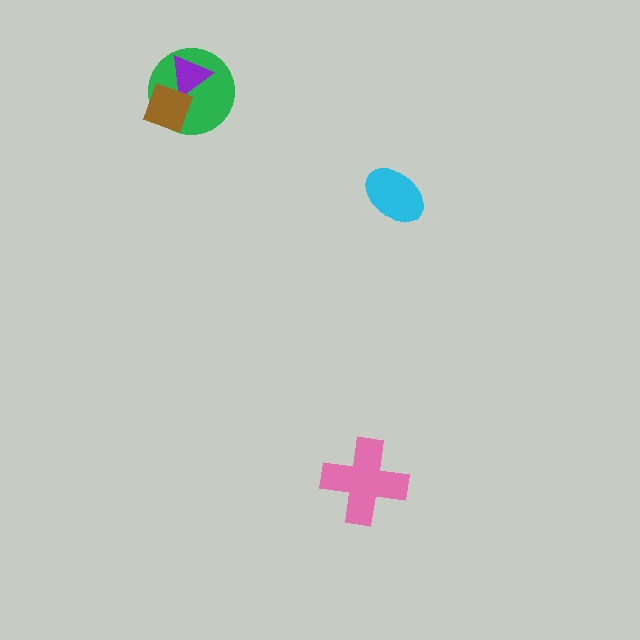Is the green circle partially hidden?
Yes, it is partially covered by another shape.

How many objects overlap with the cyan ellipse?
0 objects overlap with the cyan ellipse.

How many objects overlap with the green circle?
2 objects overlap with the green circle.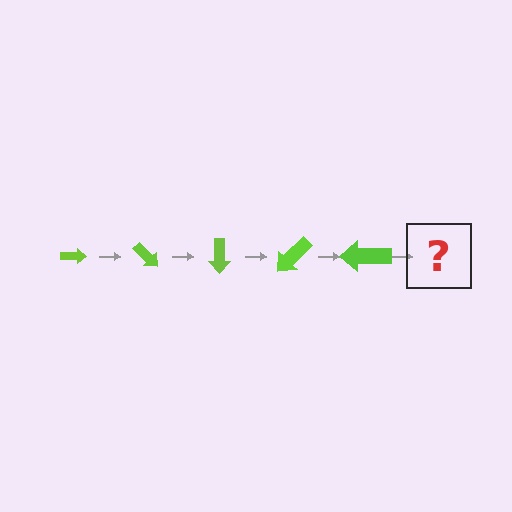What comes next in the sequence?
The next element should be an arrow, larger than the previous one and rotated 225 degrees from the start.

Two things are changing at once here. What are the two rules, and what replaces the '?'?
The two rules are that the arrow grows larger each step and it rotates 45 degrees each step. The '?' should be an arrow, larger than the previous one and rotated 225 degrees from the start.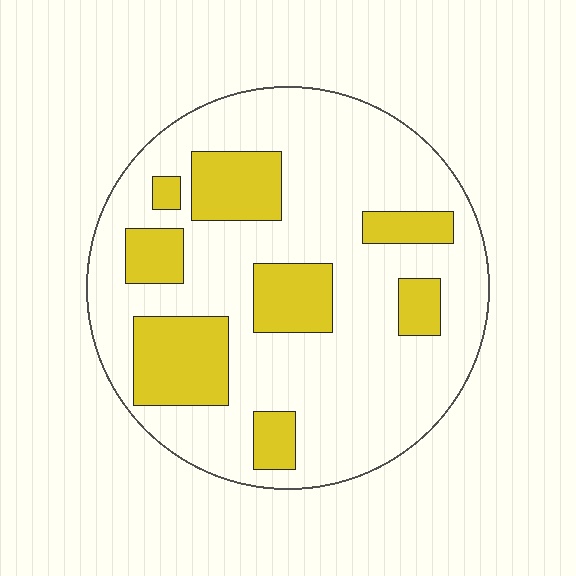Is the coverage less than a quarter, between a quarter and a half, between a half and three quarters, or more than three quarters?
Between a quarter and a half.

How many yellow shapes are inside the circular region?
8.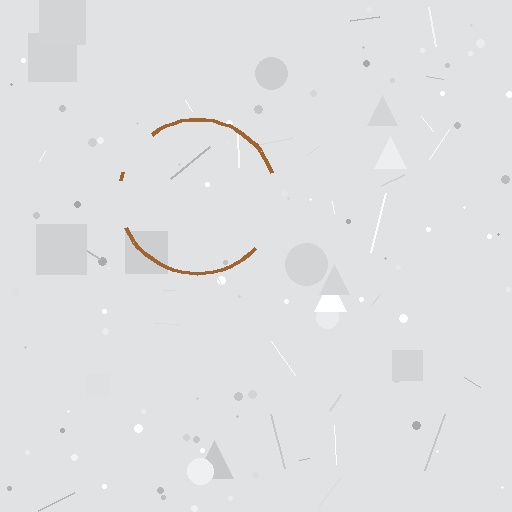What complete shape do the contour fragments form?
The contour fragments form a circle.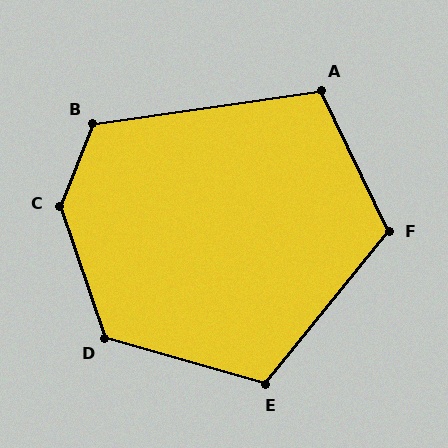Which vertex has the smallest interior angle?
A, at approximately 107 degrees.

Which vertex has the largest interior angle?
C, at approximately 139 degrees.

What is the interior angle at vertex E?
Approximately 113 degrees (obtuse).